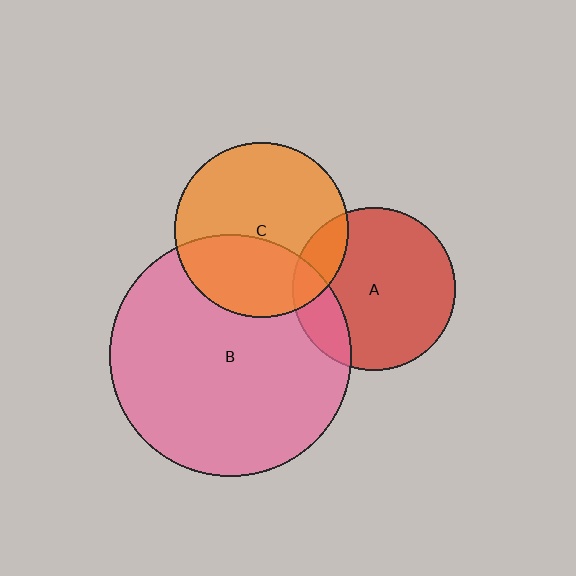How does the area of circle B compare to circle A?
Approximately 2.2 times.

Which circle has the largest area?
Circle B (pink).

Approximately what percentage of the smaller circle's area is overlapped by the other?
Approximately 35%.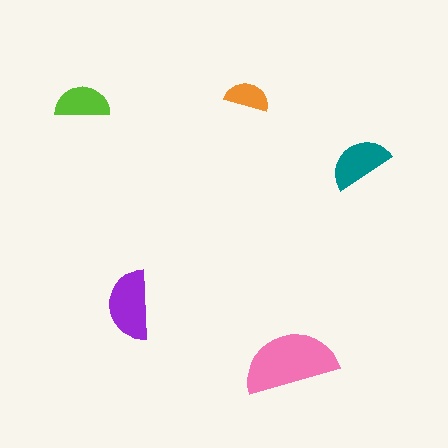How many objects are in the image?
There are 5 objects in the image.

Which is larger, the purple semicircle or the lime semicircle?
The purple one.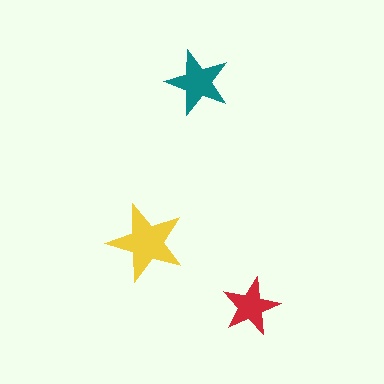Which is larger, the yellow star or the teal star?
The yellow one.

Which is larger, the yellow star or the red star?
The yellow one.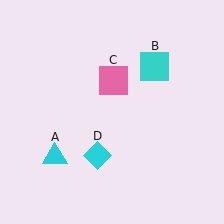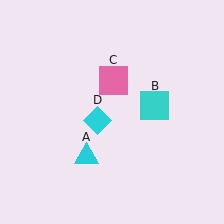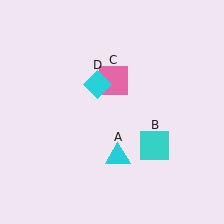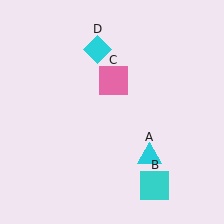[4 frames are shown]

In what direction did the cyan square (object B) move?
The cyan square (object B) moved down.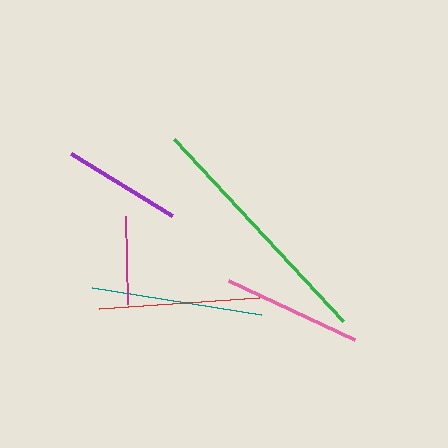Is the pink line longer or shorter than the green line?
The green line is longer than the pink line.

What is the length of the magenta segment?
The magenta segment is approximately 89 pixels long.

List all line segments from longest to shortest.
From longest to shortest: green, teal, red, pink, purple, magenta.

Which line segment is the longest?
The green line is the longest at approximately 248 pixels.